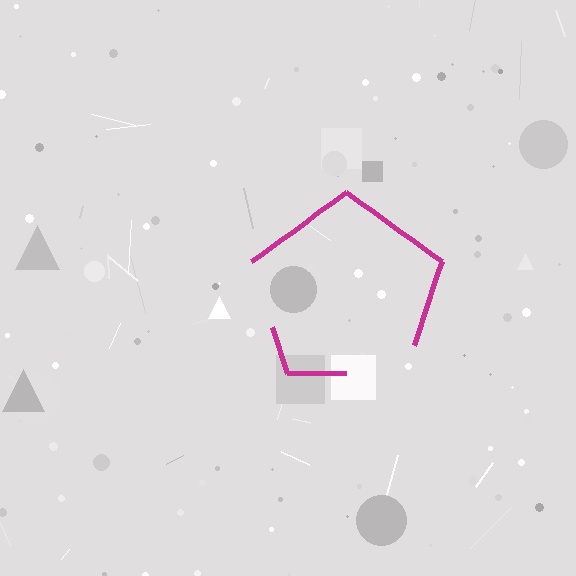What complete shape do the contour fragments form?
The contour fragments form a pentagon.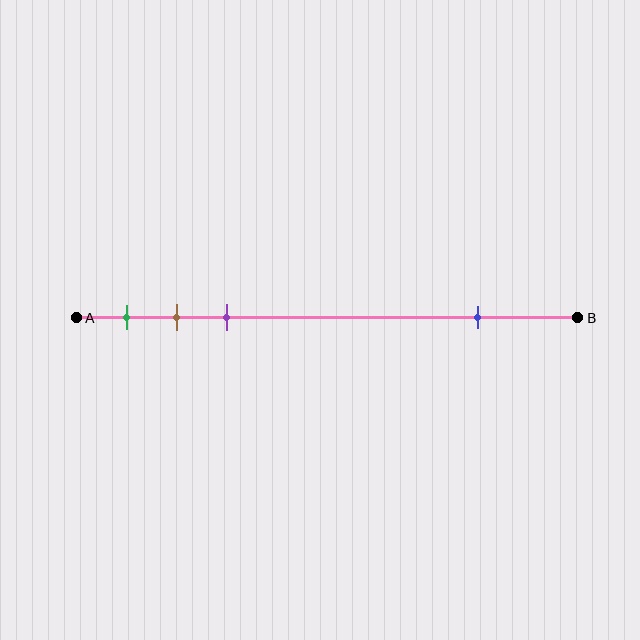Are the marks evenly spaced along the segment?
No, the marks are not evenly spaced.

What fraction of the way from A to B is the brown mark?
The brown mark is approximately 20% (0.2) of the way from A to B.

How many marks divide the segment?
There are 4 marks dividing the segment.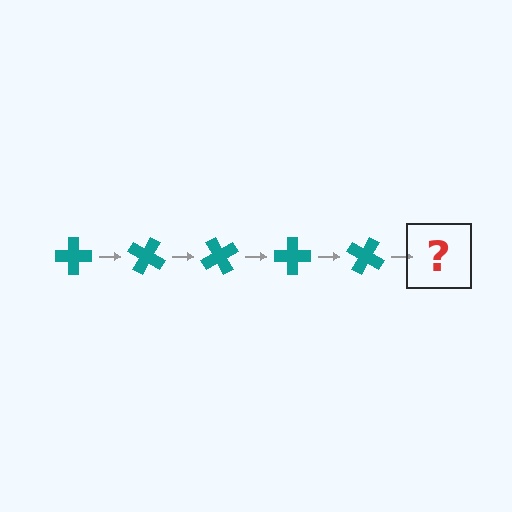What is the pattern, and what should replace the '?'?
The pattern is that the cross rotates 30 degrees each step. The '?' should be a teal cross rotated 150 degrees.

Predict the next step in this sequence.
The next step is a teal cross rotated 150 degrees.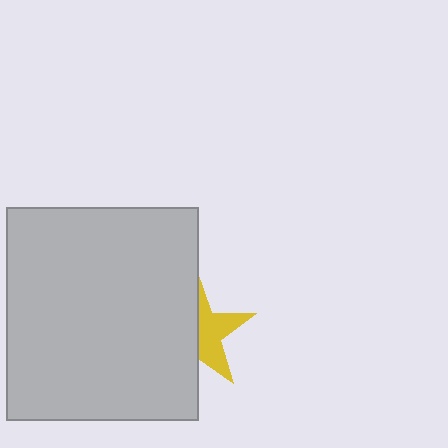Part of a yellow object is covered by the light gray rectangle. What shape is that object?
It is a star.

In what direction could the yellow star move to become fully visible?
The yellow star could move right. That would shift it out from behind the light gray rectangle entirely.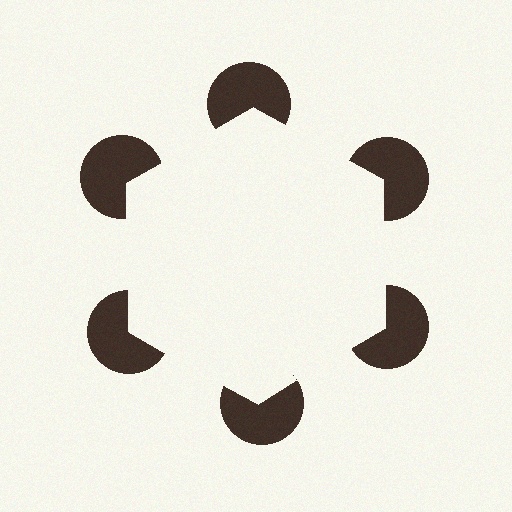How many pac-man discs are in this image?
There are 6 — one at each vertex of the illusory hexagon.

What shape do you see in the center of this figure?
An illusory hexagon — its edges are inferred from the aligned wedge cuts in the pac-man discs, not physically drawn.